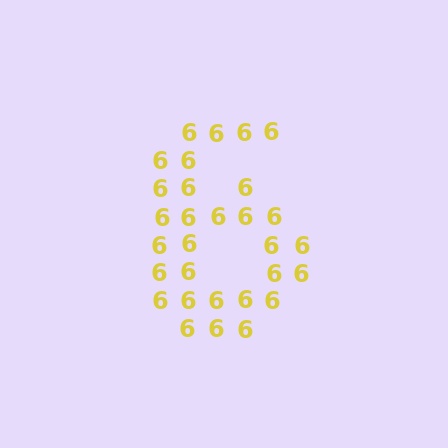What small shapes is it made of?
It is made of small digit 6's.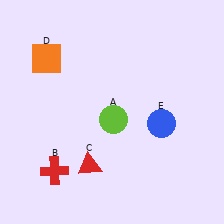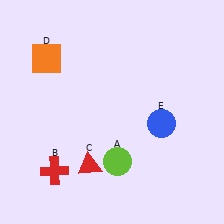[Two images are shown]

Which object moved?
The lime circle (A) moved down.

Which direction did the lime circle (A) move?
The lime circle (A) moved down.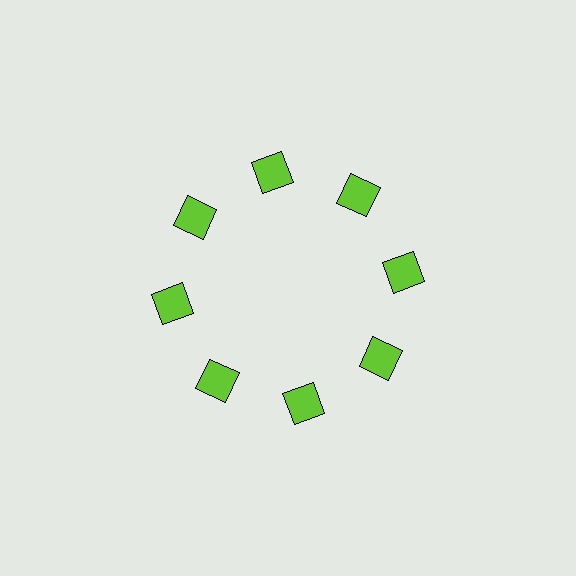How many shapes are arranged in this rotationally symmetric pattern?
There are 8 shapes, arranged in 8 groups of 1.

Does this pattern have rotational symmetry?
Yes, this pattern has 8-fold rotational symmetry. It looks the same after rotating 45 degrees around the center.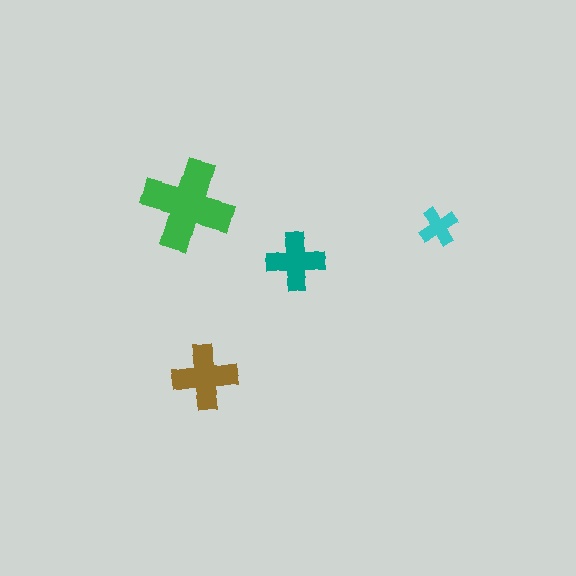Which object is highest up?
The green cross is topmost.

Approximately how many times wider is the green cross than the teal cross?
About 1.5 times wider.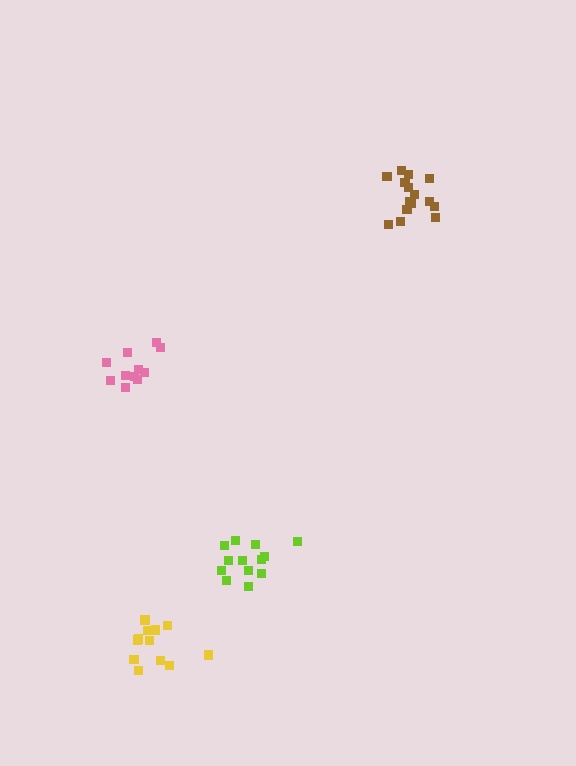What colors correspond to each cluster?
The clusters are colored: brown, pink, yellow, lime.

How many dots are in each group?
Group 1: 15 dots, Group 2: 11 dots, Group 3: 12 dots, Group 4: 13 dots (51 total).